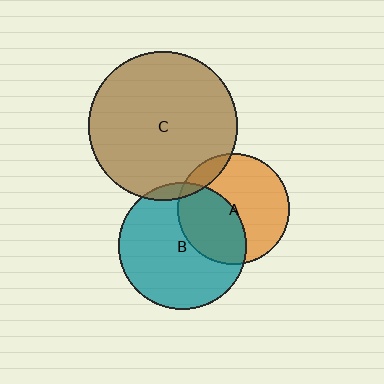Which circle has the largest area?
Circle C (brown).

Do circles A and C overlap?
Yes.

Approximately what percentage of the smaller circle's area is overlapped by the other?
Approximately 10%.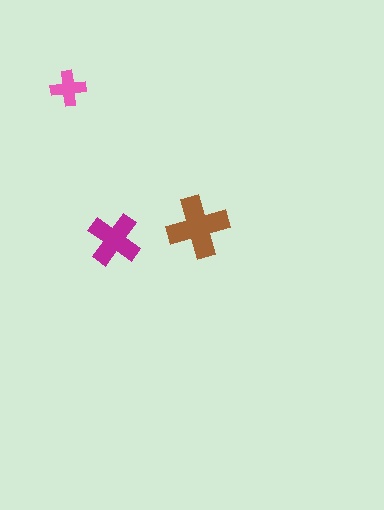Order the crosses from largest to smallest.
the brown one, the magenta one, the pink one.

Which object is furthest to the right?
The brown cross is rightmost.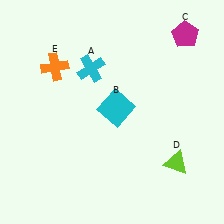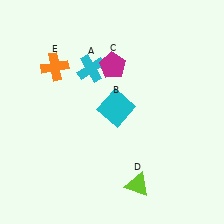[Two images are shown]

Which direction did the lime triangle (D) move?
The lime triangle (D) moved left.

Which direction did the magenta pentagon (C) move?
The magenta pentagon (C) moved left.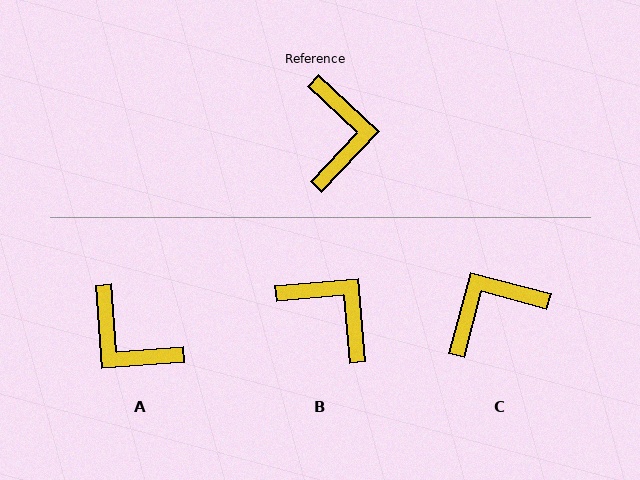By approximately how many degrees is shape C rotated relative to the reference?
Approximately 118 degrees counter-clockwise.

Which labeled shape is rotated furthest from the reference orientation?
A, about 133 degrees away.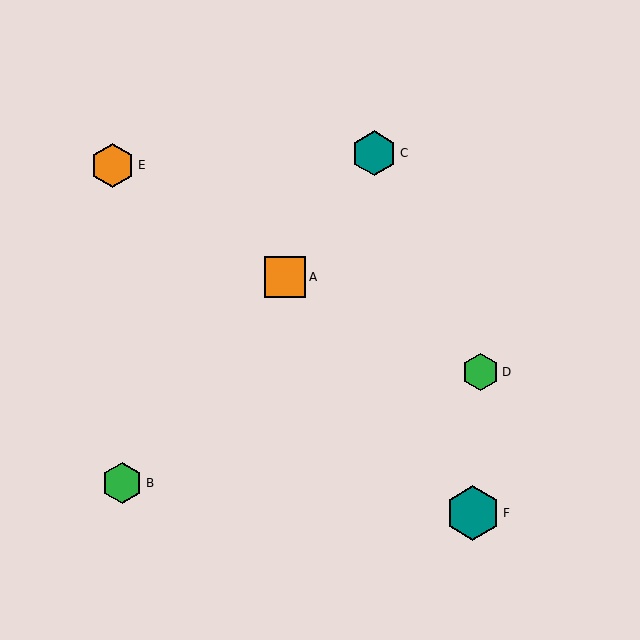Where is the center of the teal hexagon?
The center of the teal hexagon is at (473, 513).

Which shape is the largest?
The teal hexagon (labeled F) is the largest.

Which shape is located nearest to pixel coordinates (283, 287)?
The orange square (labeled A) at (285, 277) is nearest to that location.